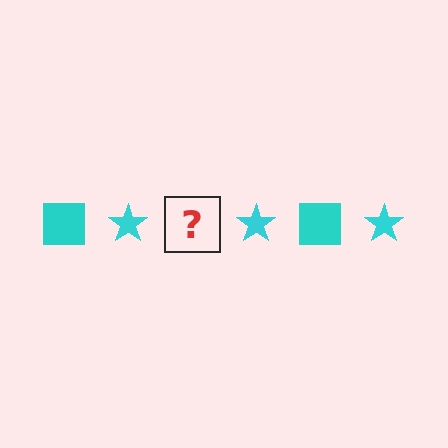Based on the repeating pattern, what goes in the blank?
The blank should be a cyan square.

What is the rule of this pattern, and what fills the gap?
The rule is that the pattern cycles through square, star shapes in cyan. The gap should be filled with a cyan square.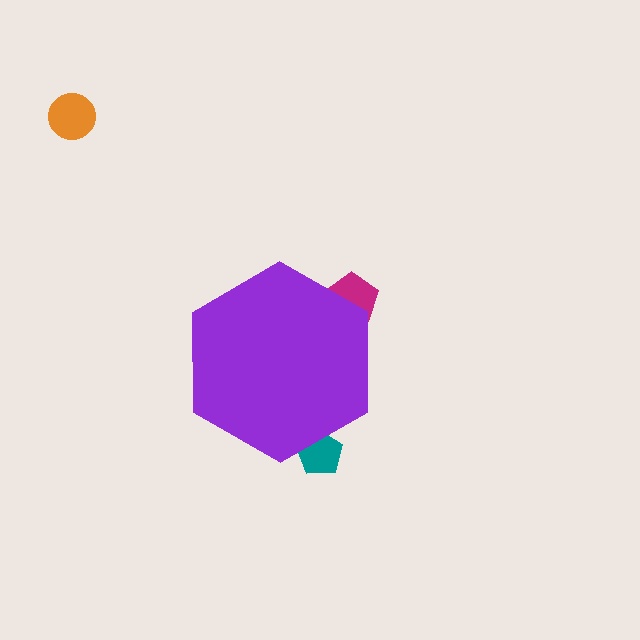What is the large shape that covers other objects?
A purple hexagon.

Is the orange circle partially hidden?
No, the orange circle is fully visible.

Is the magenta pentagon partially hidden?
Yes, the magenta pentagon is partially hidden behind the purple hexagon.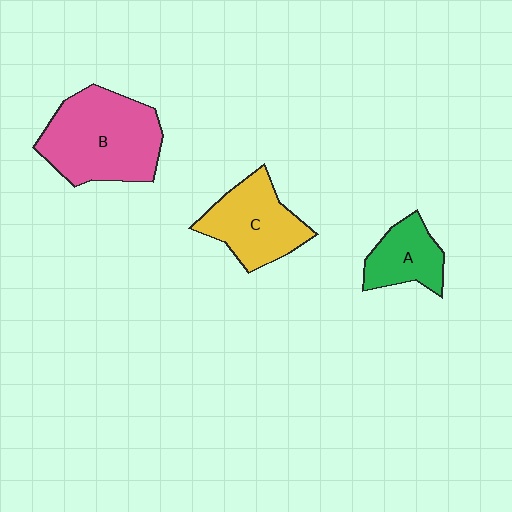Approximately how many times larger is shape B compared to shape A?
Approximately 2.1 times.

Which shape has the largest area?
Shape B (pink).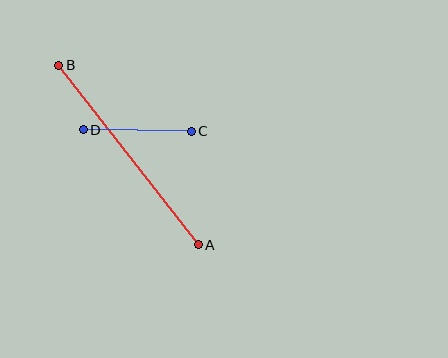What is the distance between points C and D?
The distance is approximately 108 pixels.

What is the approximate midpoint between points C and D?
The midpoint is at approximately (137, 130) pixels.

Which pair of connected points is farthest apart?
Points A and B are farthest apart.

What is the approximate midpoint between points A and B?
The midpoint is at approximately (129, 155) pixels.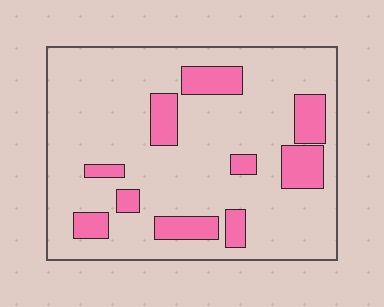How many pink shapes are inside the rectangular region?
10.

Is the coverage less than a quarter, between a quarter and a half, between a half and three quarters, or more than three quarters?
Less than a quarter.